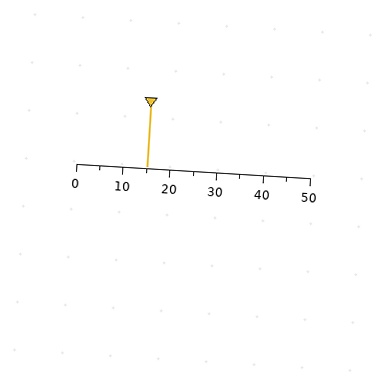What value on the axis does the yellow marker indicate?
The marker indicates approximately 15.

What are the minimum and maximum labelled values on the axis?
The axis runs from 0 to 50.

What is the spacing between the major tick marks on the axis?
The major ticks are spaced 10 apart.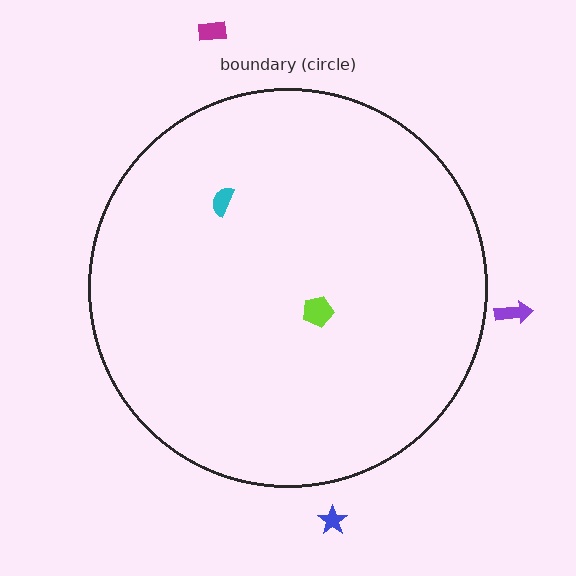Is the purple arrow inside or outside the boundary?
Outside.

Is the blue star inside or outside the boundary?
Outside.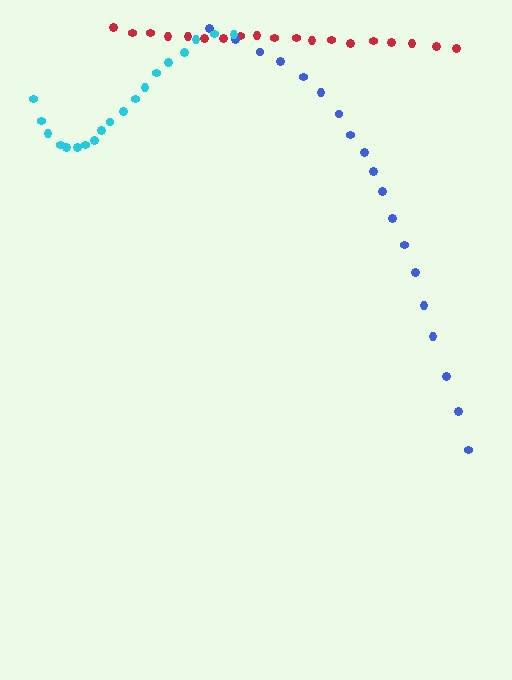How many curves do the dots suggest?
There are 3 distinct paths.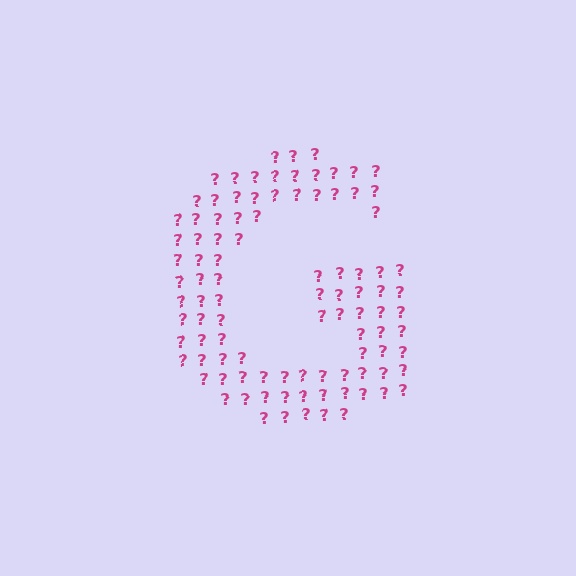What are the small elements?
The small elements are question marks.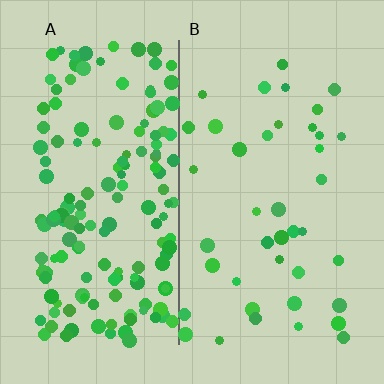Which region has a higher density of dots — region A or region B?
A (the left).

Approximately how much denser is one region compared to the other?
Approximately 4.0× — region A over region B.